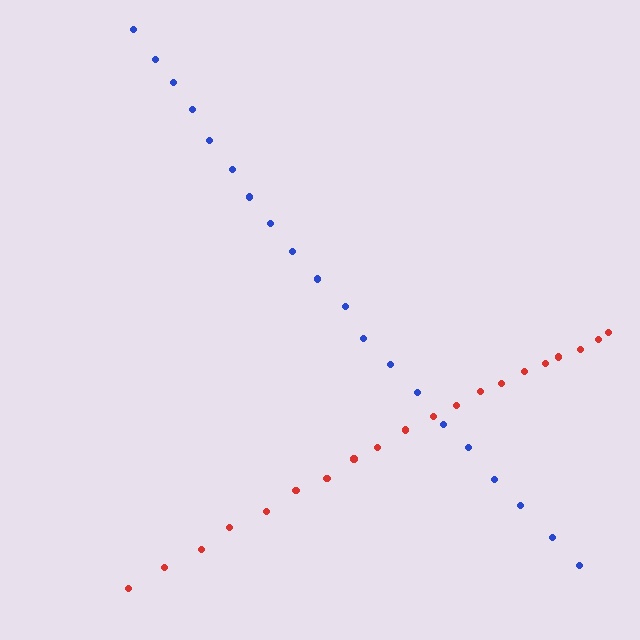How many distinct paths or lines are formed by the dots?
There are 2 distinct paths.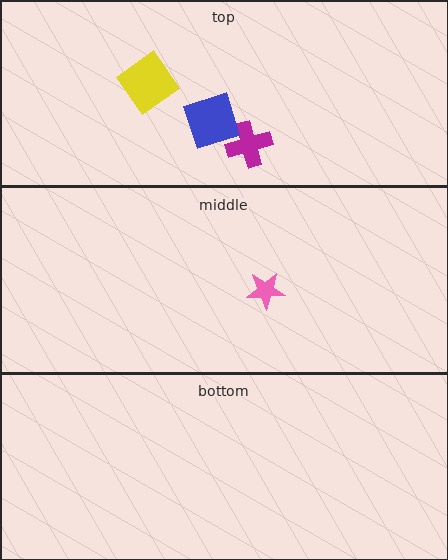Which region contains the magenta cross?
The top region.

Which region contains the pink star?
The middle region.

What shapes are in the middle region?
The pink star.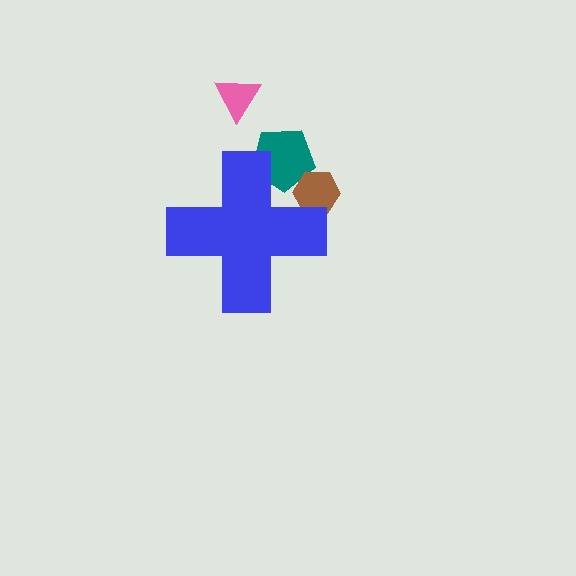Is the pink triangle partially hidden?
No, the pink triangle is fully visible.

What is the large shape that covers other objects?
A blue cross.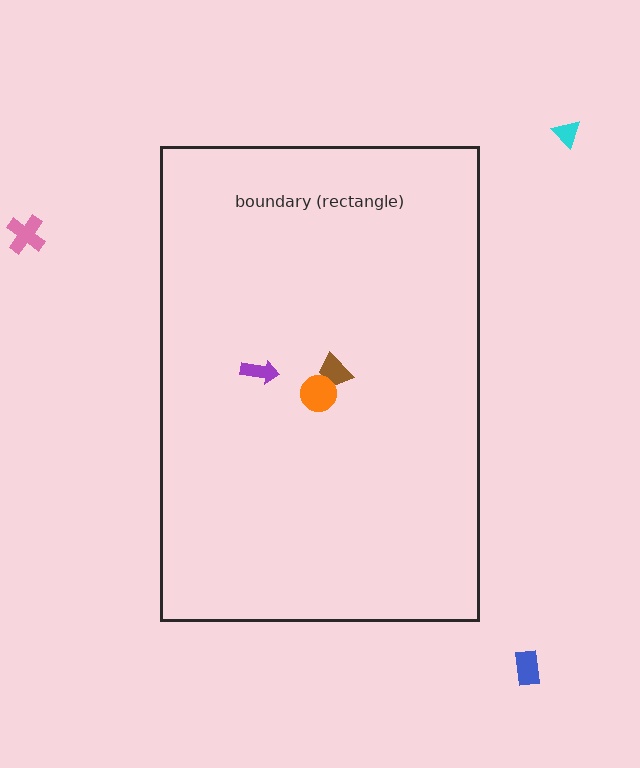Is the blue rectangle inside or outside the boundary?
Outside.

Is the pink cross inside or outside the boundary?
Outside.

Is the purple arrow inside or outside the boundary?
Inside.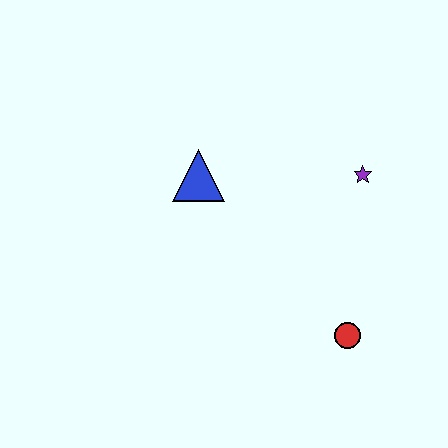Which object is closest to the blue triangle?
The purple star is closest to the blue triangle.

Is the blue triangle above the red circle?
Yes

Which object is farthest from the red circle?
The blue triangle is farthest from the red circle.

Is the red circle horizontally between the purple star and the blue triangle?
Yes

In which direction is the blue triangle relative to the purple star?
The blue triangle is to the left of the purple star.